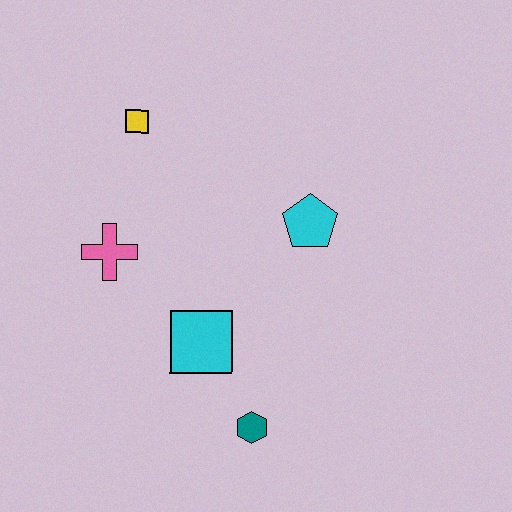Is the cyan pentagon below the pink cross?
No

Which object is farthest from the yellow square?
The teal hexagon is farthest from the yellow square.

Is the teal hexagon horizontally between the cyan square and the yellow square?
No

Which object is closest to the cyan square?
The teal hexagon is closest to the cyan square.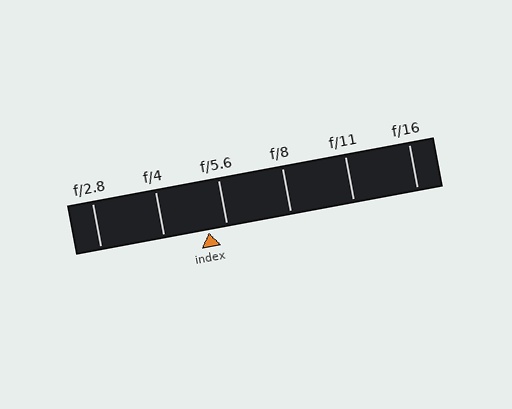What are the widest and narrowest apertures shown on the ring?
The widest aperture shown is f/2.8 and the narrowest is f/16.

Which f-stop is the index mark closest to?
The index mark is closest to f/5.6.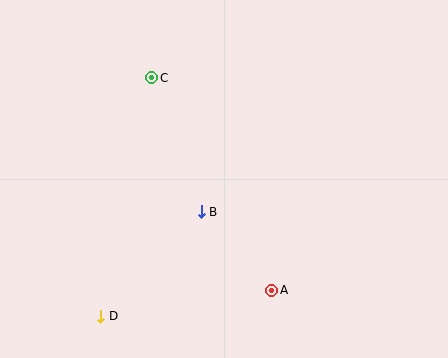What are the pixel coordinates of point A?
Point A is at (272, 290).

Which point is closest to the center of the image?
Point B at (201, 212) is closest to the center.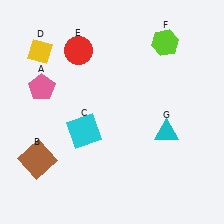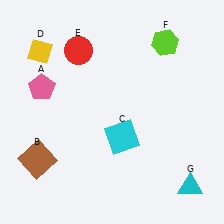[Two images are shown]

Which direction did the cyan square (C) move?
The cyan square (C) moved right.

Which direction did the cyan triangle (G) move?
The cyan triangle (G) moved down.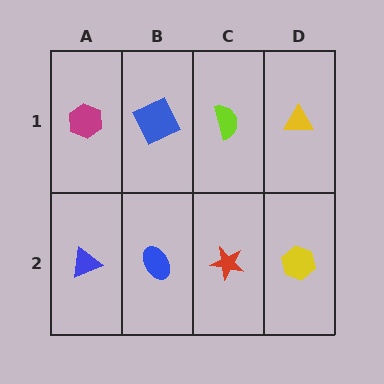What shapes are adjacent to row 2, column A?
A magenta hexagon (row 1, column A), a blue ellipse (row 2, column B).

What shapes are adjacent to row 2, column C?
A lime semicircle (row 1, column C), a blue ellipse (row 2, column B), a yellow hexagon (row 2, column D).